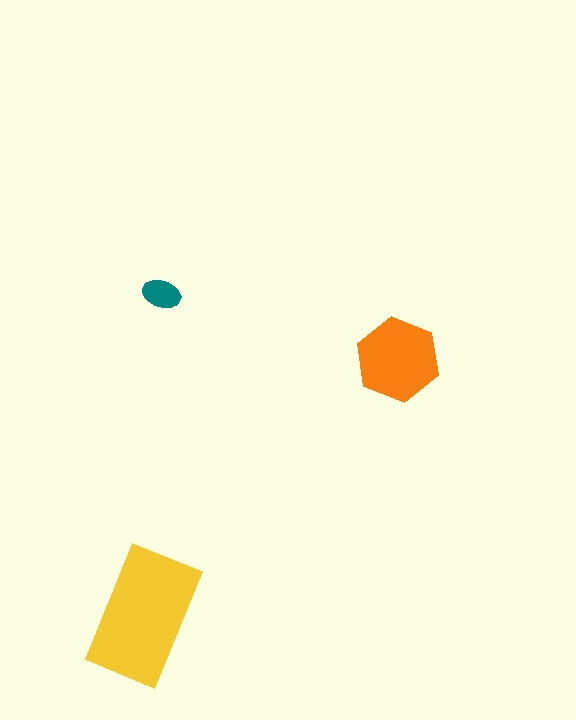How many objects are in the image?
There are 3 objects in the image.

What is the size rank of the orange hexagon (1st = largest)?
2nd.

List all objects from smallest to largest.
The teal ellipse, the orange hexagon, the yellow rectangle.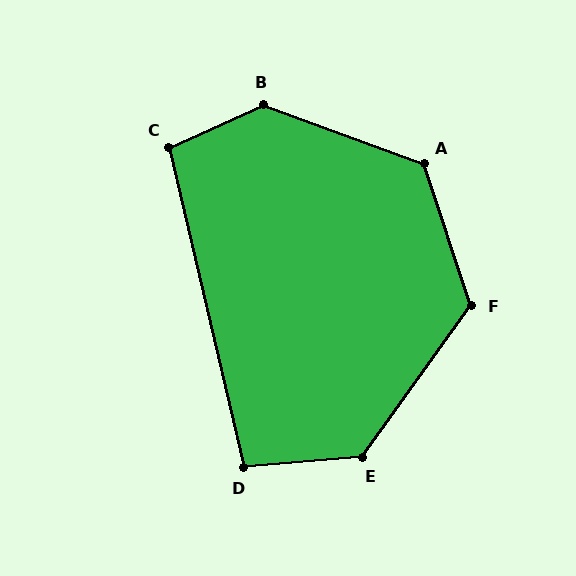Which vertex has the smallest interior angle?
D, at approximately 98 degrees.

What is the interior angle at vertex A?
Approximately 129 degrees (obtuse).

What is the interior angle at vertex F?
Approximately 126 degrees (obtuse).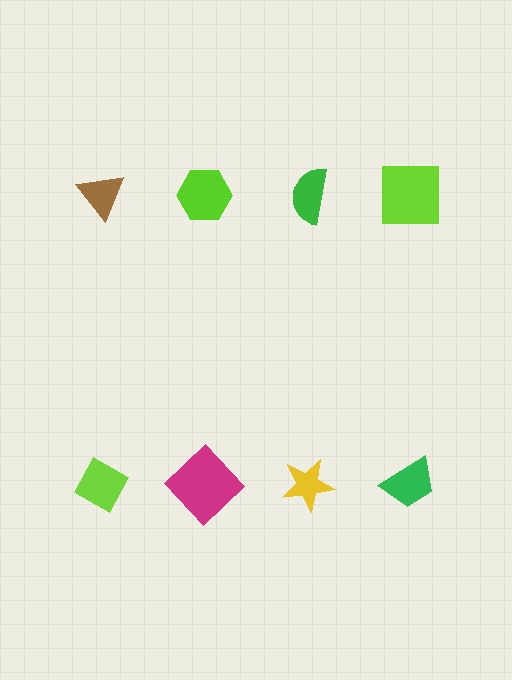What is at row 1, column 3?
A green semicircle.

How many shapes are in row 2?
4 shapes.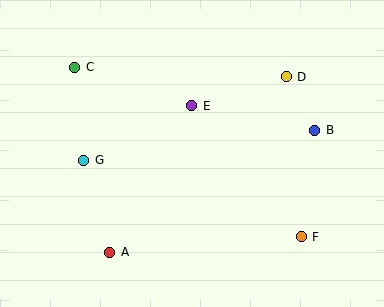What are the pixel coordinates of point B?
Point B is at (315, 130).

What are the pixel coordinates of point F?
Point F is at (301, 237).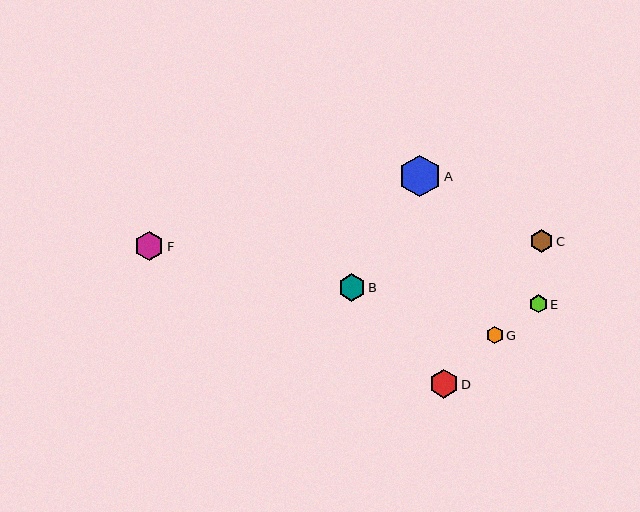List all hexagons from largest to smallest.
From largest to smallest: A, F, D, B, C, E, G.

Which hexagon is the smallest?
Hexagon G is the smallest with a size of approximately 17 pixels.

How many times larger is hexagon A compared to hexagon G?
Hexagon A is approximately 2.4 times the size of hexagon G.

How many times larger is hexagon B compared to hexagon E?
Hexagon B is approximately 1.5 times the size of hexagon E.